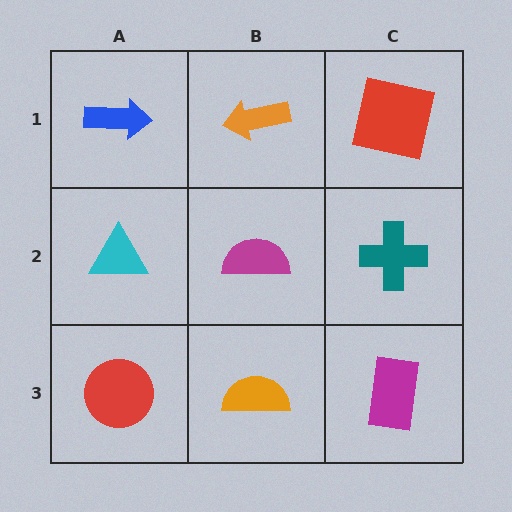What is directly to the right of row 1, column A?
An orange arrow.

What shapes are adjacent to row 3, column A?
A cyan triangle (row 2, column A), an orange semicircle (row 3, column B).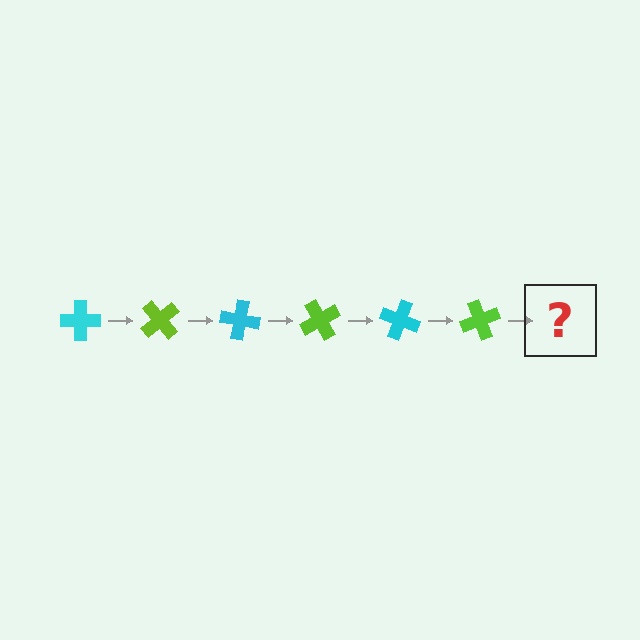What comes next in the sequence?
The next element should be a cyan cross, rotated 300 degrees from the start.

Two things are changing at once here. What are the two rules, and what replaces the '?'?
The two rules are that it rotates 50 degrees each step and the color cycles through cyan and lime. The '?' should be a cyan cross, rotated 300 degrees from the start.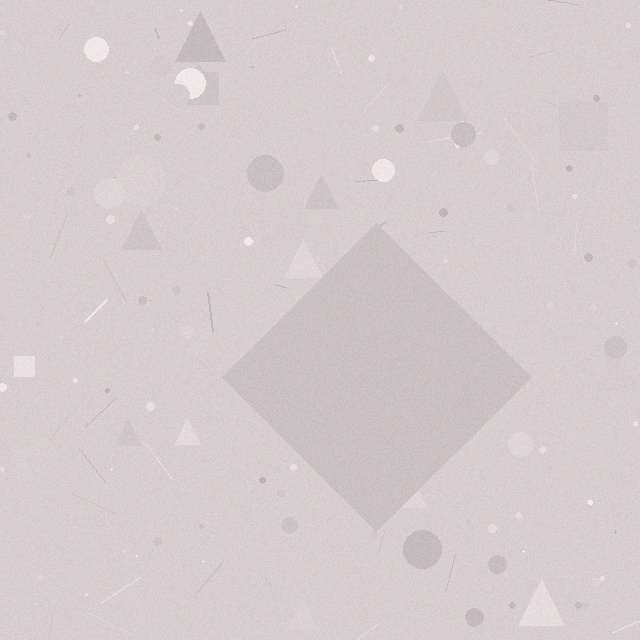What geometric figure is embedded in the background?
A diamond is embedded in the background.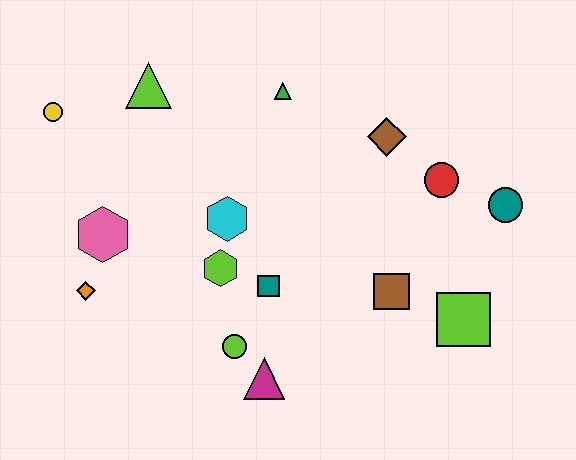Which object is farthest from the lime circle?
The teal circle is farthest from the lime circle.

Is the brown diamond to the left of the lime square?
Yes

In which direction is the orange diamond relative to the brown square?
The orange diamond is to the left of the brown square.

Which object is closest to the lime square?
The brown square is closest to the lime square.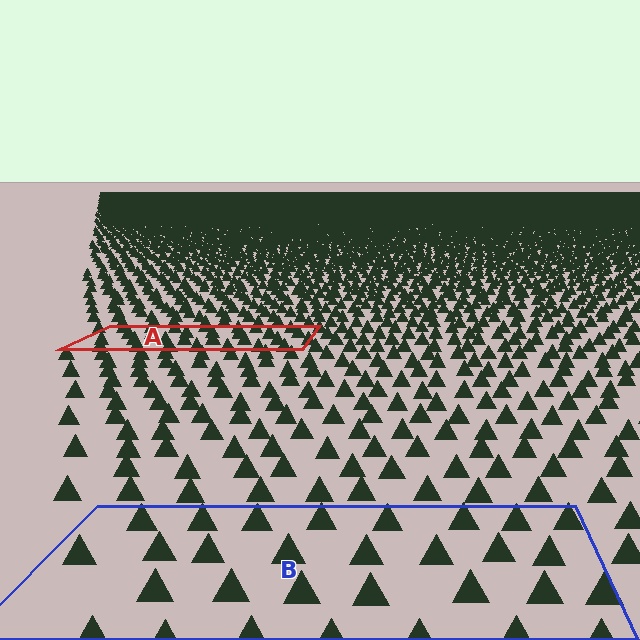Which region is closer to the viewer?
Region B is closer. The texture elements there are larger and more spread out.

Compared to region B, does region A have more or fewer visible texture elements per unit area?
Region A has more texture elements per unit area — they are packed more densely because it is farther away.